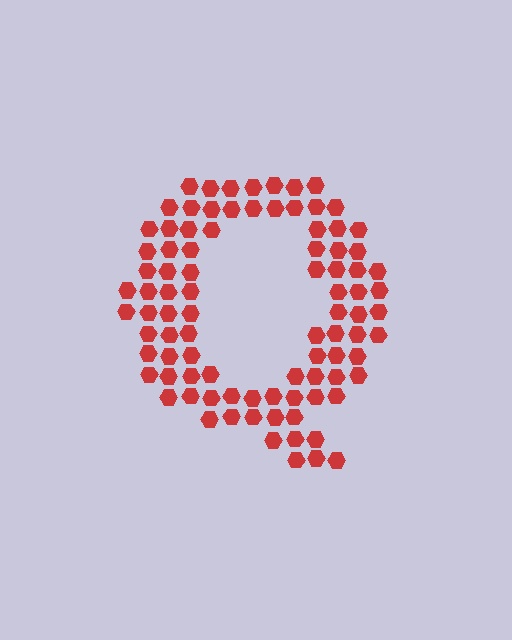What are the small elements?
The small elements are hexagons.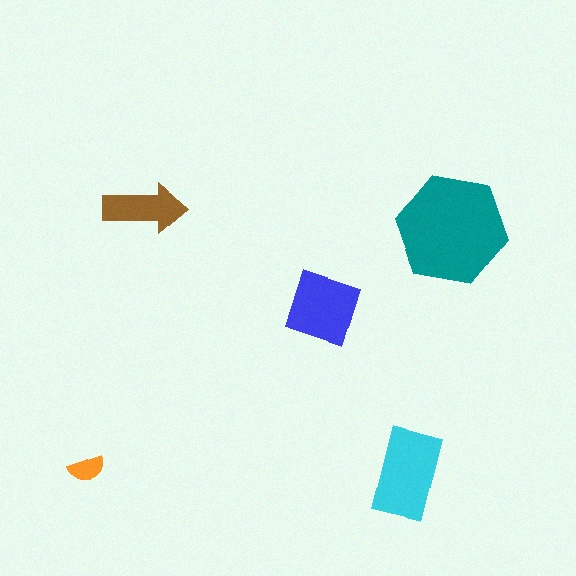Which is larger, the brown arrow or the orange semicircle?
The brown arrow.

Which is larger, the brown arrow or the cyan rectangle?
The cyan rectangle.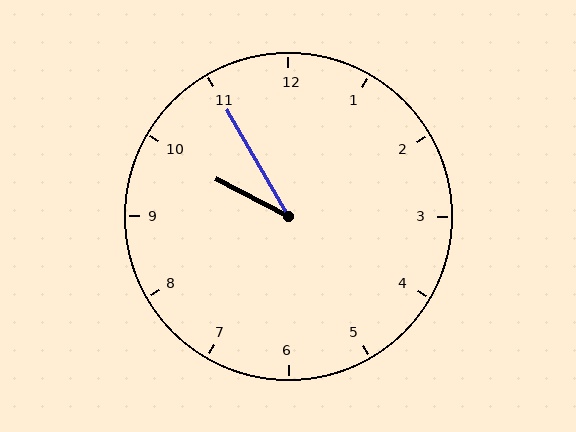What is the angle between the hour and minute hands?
Approximately 32 degrees.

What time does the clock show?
9:55.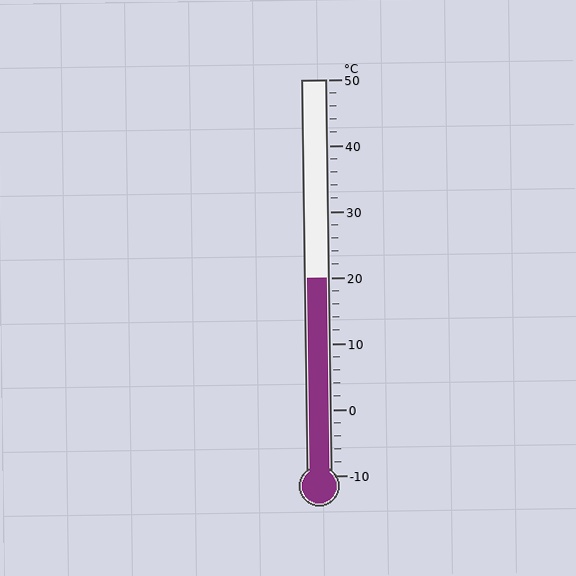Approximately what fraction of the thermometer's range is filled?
The thermometer is filled to approximately 50% of its range.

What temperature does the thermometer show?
The thermometer shows approximately 20°C.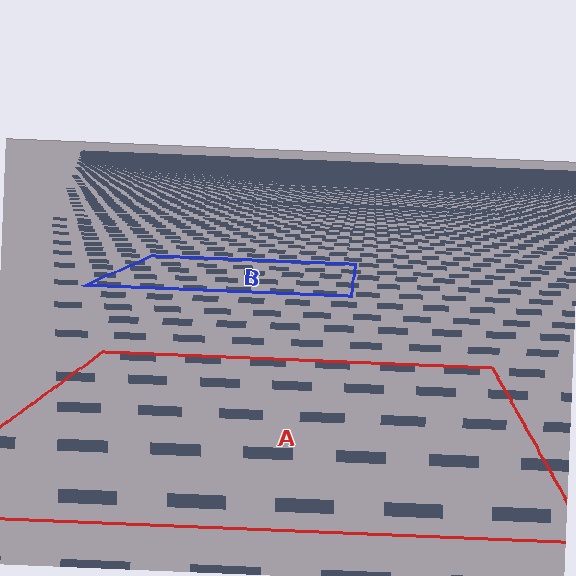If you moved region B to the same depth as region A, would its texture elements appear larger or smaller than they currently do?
They would appear larger. At a closer depth, the same texture elements are projected at a bigger on-screen size.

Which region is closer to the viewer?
Region A is closer. The texture elements there are larger and more spread out.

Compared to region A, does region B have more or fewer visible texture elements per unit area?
Region B has more texture elements per unit area — they are packed more densely because it is farther away.